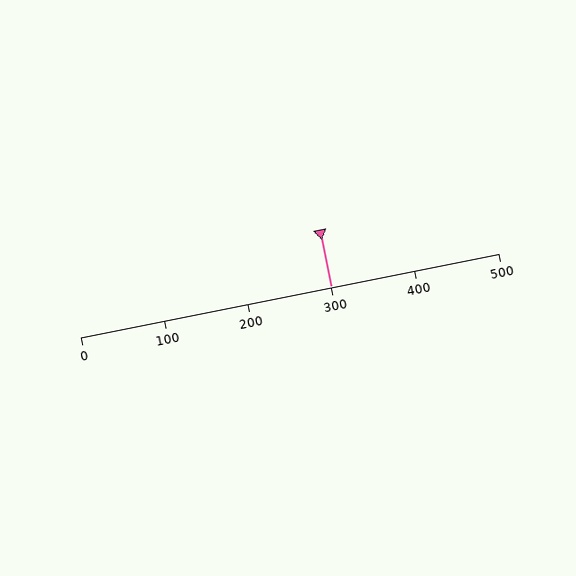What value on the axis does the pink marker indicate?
The marker indicates approximately 300.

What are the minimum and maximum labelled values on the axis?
The axis runs from 0 to 500.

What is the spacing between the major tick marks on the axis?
The major ticks are spaced 100 apart.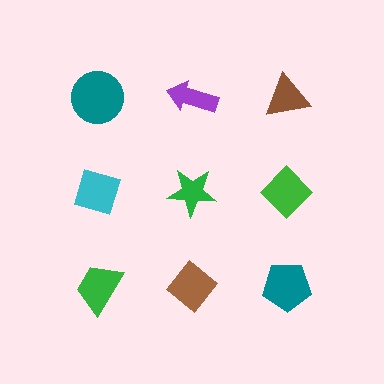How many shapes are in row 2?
3 shapes.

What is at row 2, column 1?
A cyan diamond.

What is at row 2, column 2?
A green star.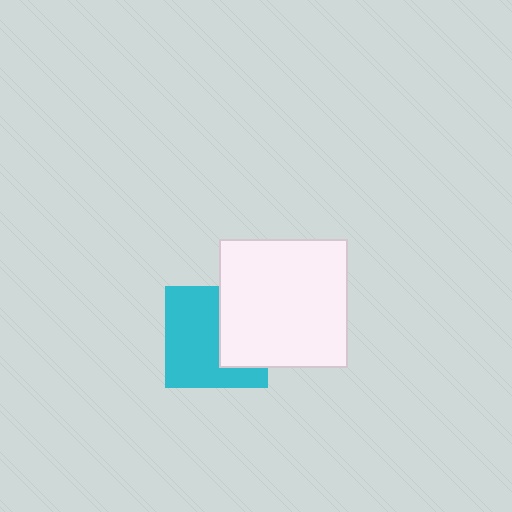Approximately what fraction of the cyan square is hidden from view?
Roughly 38% of the cyan square is hidden behind the white square.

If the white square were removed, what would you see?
You would see the complete cyan square.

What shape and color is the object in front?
The object in front is a white square.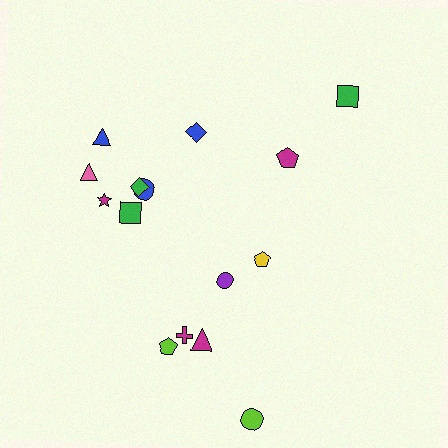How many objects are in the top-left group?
There are 6 objects.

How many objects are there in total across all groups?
There are 15 objects.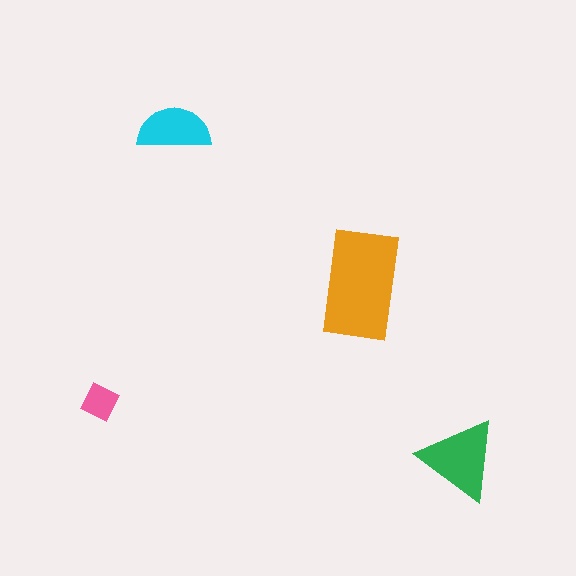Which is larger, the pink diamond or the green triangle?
The green triangle.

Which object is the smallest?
The pink diamond.